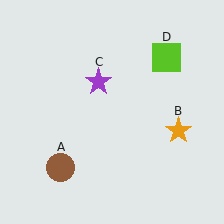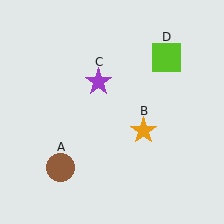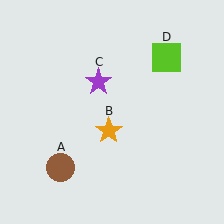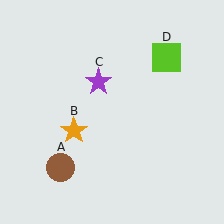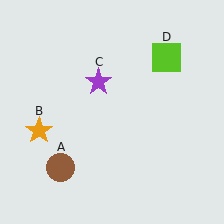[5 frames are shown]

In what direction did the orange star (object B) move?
The orange star (object B) moved left.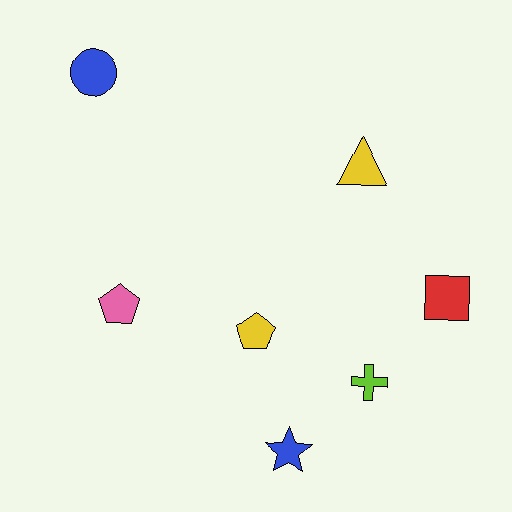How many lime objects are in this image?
There is 1 lime object.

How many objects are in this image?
There are 7 objects.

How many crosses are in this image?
There is 1 cross.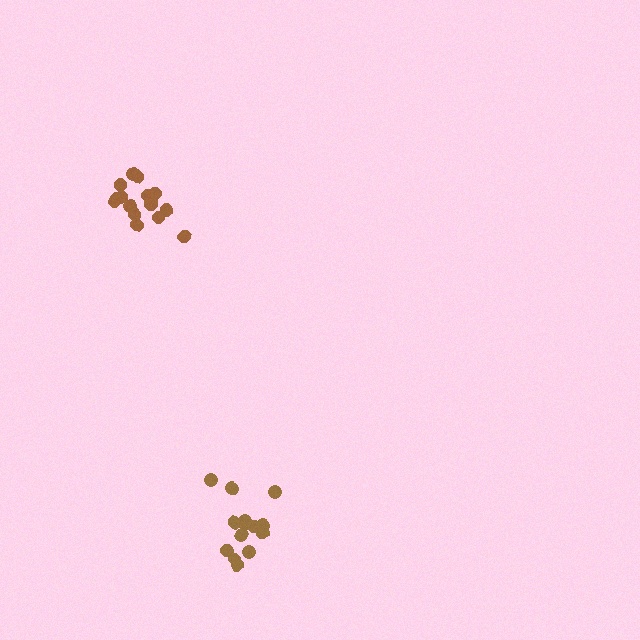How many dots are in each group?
Group 1: 15 dots, Group 2: 16 dots (31 total).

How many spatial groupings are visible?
There are 2 spatial groupings.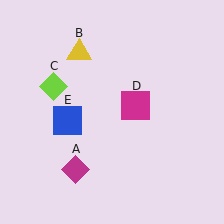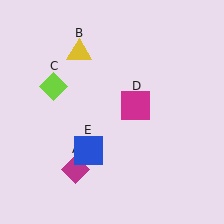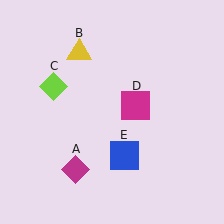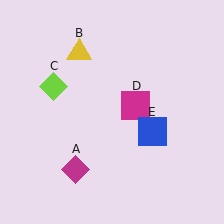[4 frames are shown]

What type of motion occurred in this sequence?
The blue square (object E) rotated counterclockwise around the center of the scene.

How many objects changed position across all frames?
1 object changed position: blue square (object E).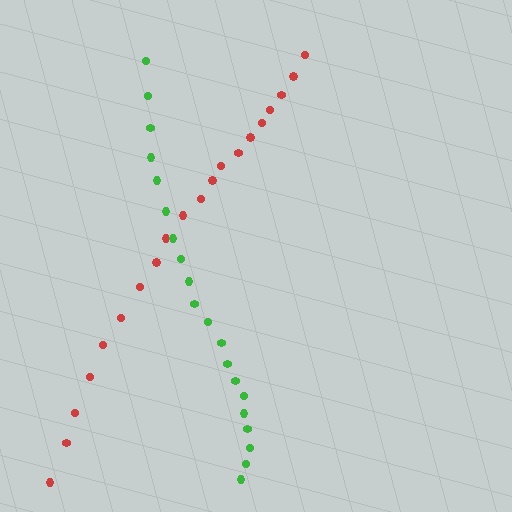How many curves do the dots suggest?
There are 2 distinct paths.